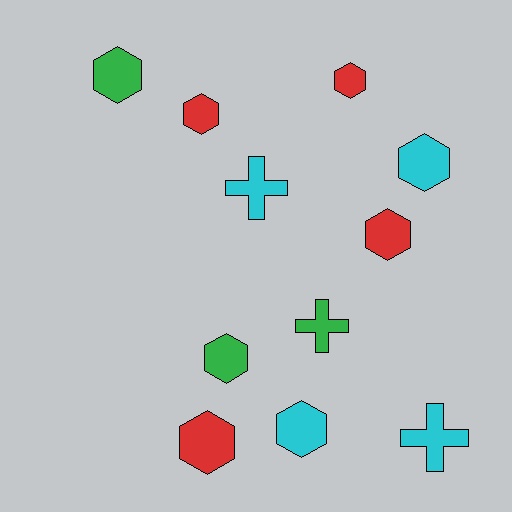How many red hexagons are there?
There are 4 red hexagons.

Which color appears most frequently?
Red, with 4 objects.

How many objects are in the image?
There are 11 objects.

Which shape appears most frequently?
Hexagon, with 8 objects.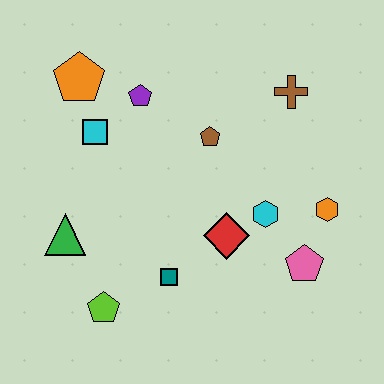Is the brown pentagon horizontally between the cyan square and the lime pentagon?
No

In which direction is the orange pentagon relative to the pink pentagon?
The orange pentagon is to the left of the pink pentagon.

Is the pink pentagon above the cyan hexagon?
No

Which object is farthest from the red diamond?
The orange pentagon is farthest from the red diamond.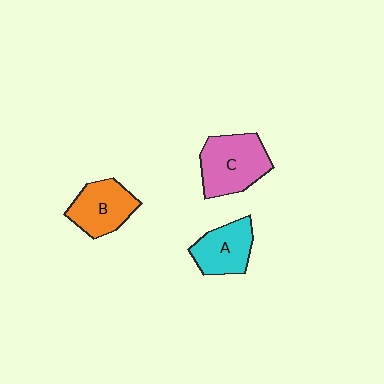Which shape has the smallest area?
Shape A (cyan).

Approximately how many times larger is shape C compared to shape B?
Approximately 1.2 times.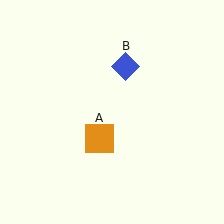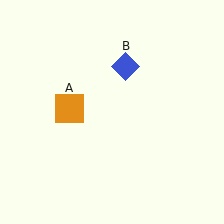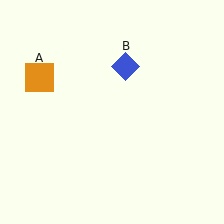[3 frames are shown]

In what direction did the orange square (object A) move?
The orange square (object A) moved up and to the left.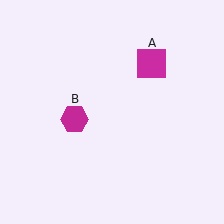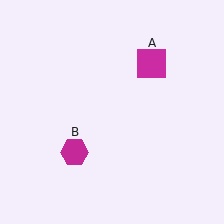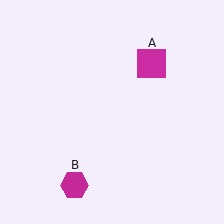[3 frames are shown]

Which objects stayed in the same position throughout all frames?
Magenta square (object A) remained stationary.